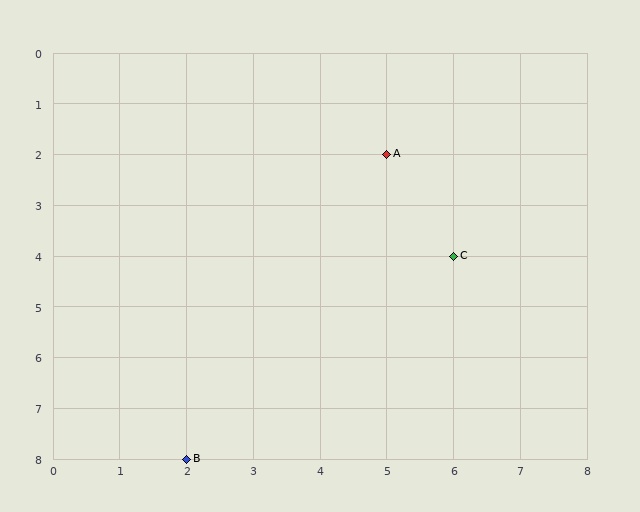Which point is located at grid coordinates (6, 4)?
Point C is at (6, 4).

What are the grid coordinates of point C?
Point C is at grid coordinates (6, 4).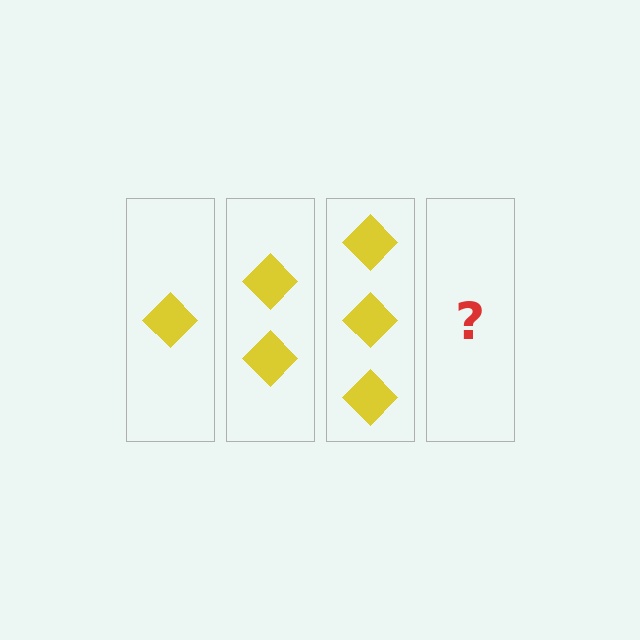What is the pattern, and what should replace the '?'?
The pattern is that each step adds one more diamond. The '?' should be 4 diamonds.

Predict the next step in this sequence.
The next step is 4 diamonds.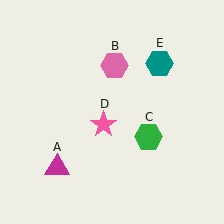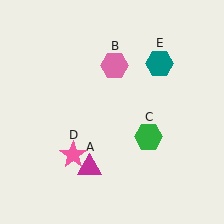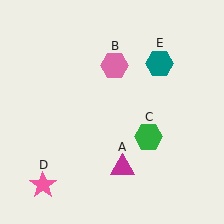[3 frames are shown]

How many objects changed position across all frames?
2 objects changed position: magenta triangle (object A), pink star (object D).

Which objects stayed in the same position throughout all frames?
Pink hexagon (object B) and green hexagon (object C) and teal hexagon (object E) remained stationary.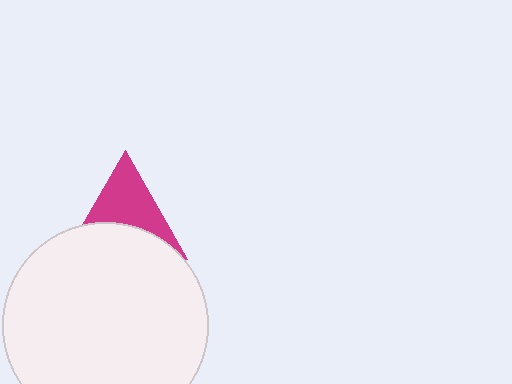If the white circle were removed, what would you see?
You would see the complete magenta triangle.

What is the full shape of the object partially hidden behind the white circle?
The partially hidden object is a magenta triangle.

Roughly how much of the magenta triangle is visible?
About half of it is visible (roughly 53%).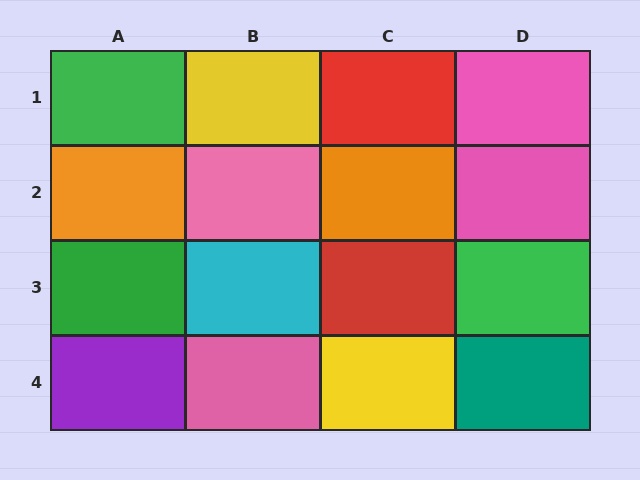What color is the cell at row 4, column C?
Yellow.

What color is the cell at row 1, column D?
Pink.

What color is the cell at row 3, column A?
Green.